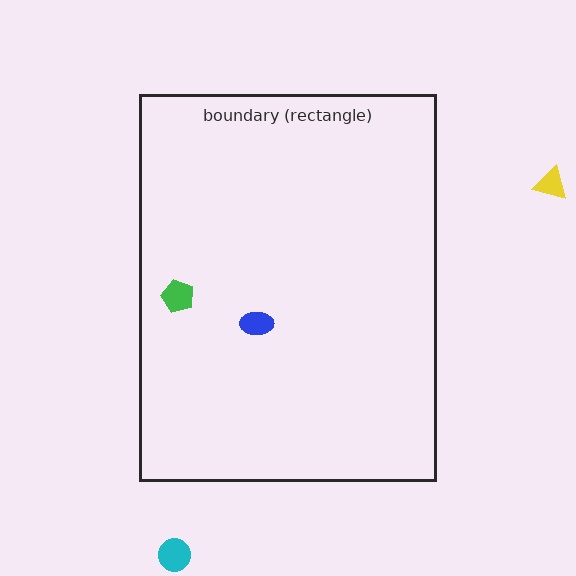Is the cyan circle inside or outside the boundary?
Outside.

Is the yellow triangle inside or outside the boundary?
Outside.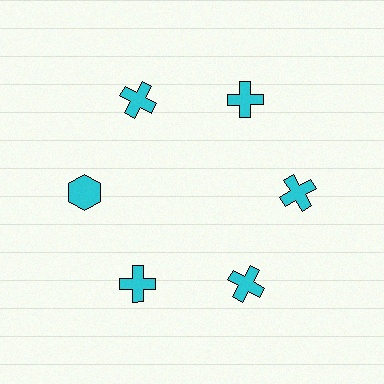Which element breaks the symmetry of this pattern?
The cyan hexagon at roughly the 9 o'clock position breaks the symmetry. All other shapes are cyan crosses.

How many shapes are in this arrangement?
There are 6 shapes arranged in a ring pattern.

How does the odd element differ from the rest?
It has a different shape: hexagon instead of cross.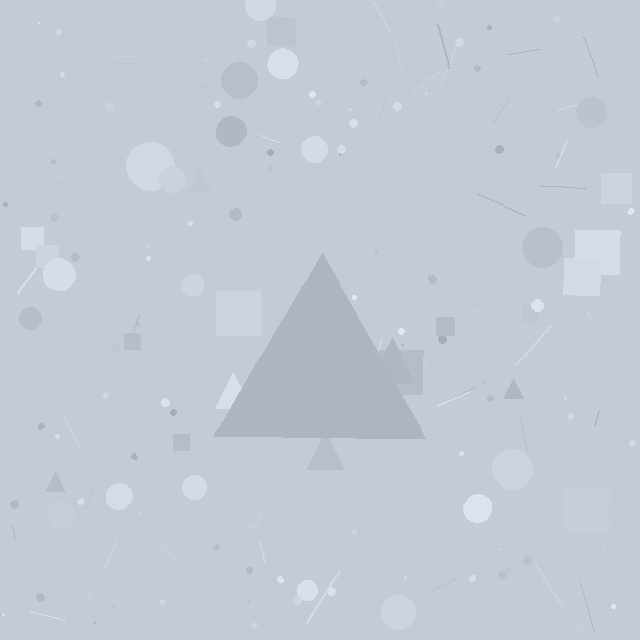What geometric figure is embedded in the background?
A triangle is embedded in the background.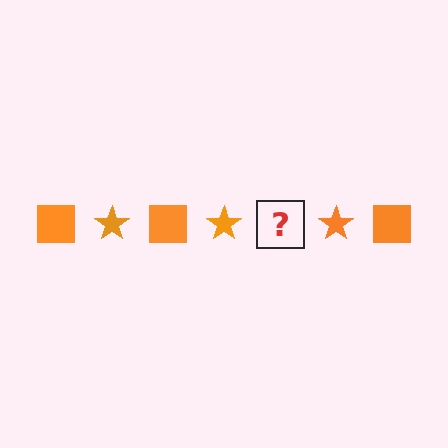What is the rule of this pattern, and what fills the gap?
The rule is that the pattern cycles through square, star shapes in orange. The gap should be filled with an orange square.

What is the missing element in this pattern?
The missing element is an orange square.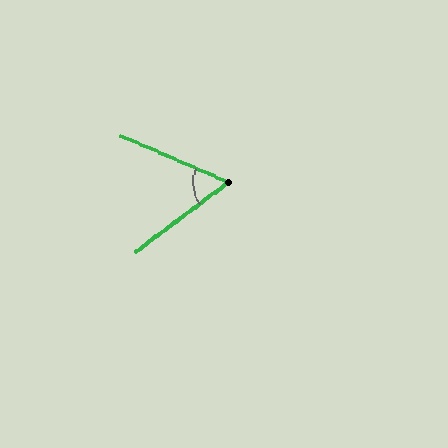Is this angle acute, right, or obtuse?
It is acute.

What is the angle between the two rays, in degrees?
Approximately 61 degrees.